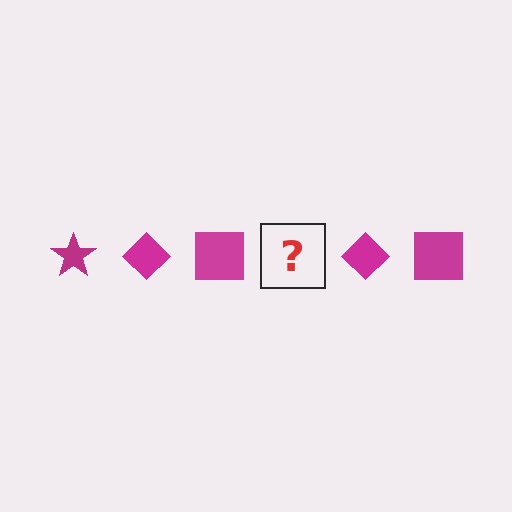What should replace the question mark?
The question mark should be replaced with a magenta star.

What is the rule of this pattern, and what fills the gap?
The rule is that the pattern cycles through star, diamond, square shapes in magenta. The gap should be filled with a magenta star.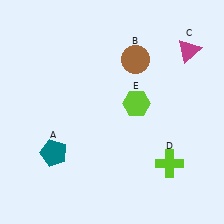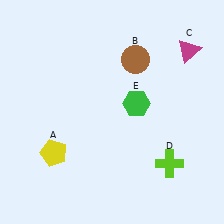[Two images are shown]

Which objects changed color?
A changed from teal to yellow. E changed from lime to green.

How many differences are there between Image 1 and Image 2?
There are 2 differences between the two images.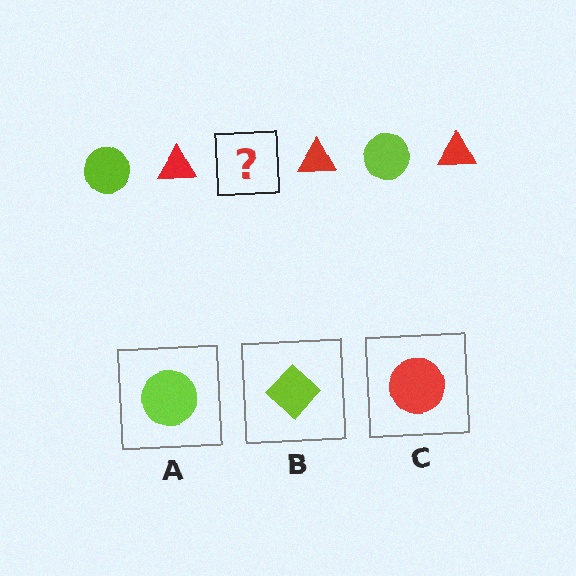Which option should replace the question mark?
Option A.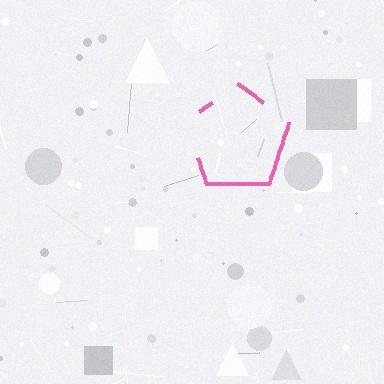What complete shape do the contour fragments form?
The contour fragments form a pentagon.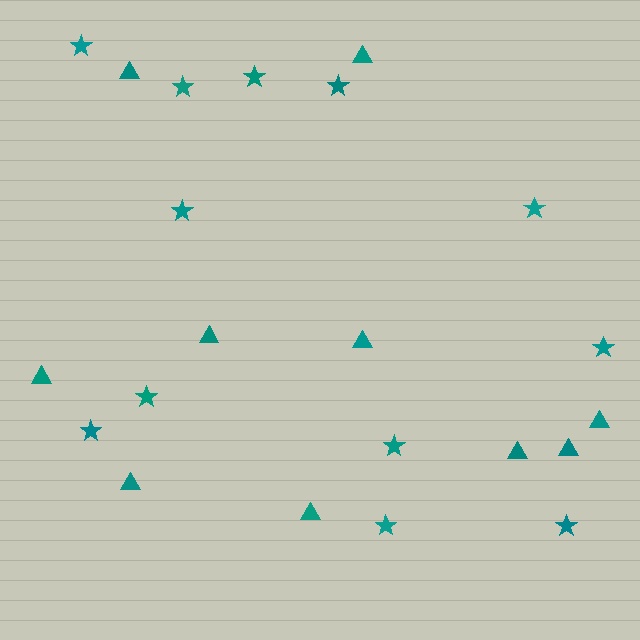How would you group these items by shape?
There are 2 groups: one group of stars (12) and one group of triangles (10).